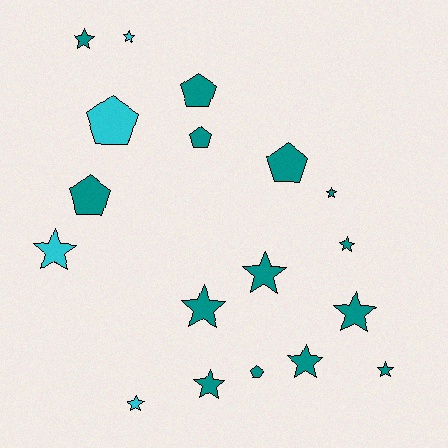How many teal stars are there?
There are 9 teal stars.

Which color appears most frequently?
Teal, with 14 objects.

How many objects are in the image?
There are 18 objects.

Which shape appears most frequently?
Star, with 12 objects.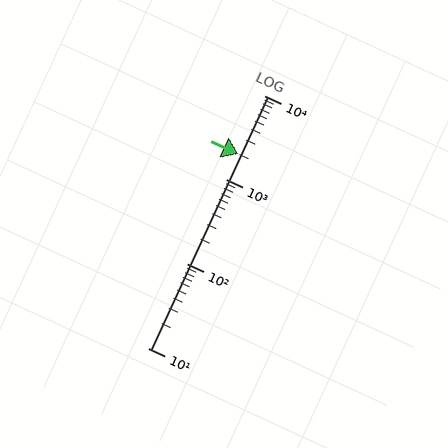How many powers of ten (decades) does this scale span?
The scale spans 3 decades, from 10 to 10000.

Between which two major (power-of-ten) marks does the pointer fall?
The pointer is between 1000 and 10000.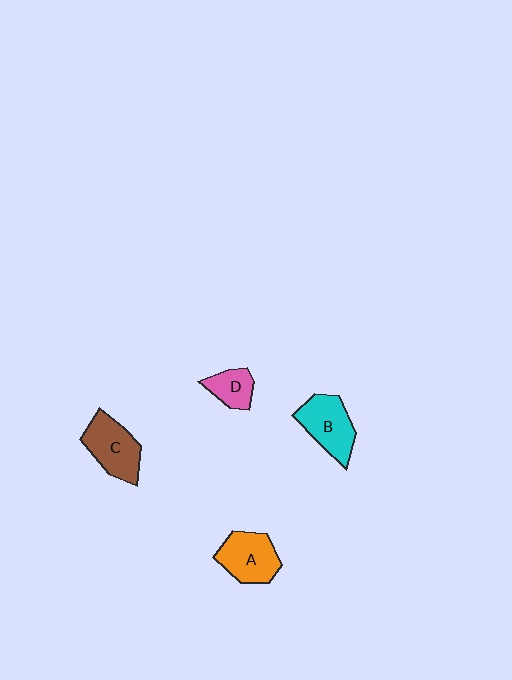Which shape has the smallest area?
Shape D (pink).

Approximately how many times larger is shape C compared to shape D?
Approximately 1.7 times.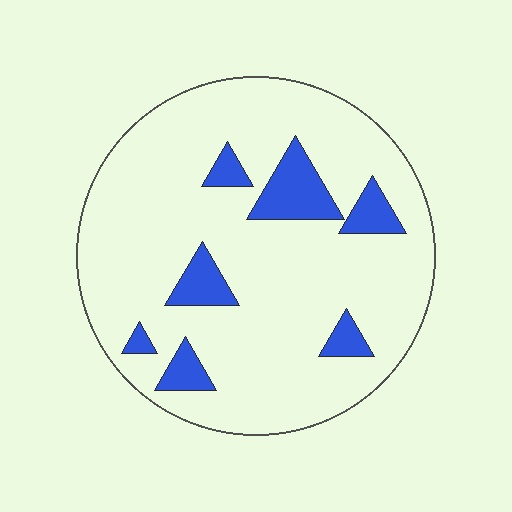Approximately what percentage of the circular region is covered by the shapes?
Approximately 15%.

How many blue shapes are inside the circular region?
7.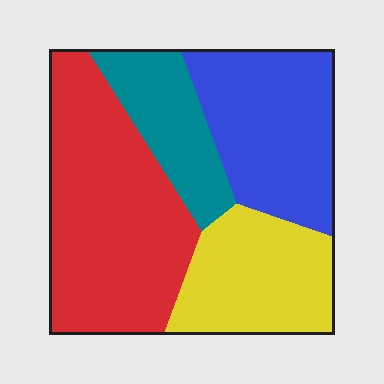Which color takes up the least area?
Teal, at roughly 15%.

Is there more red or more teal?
Red.